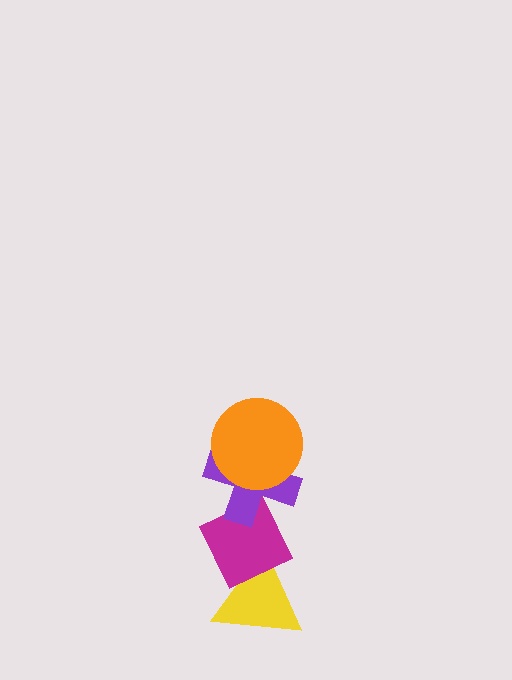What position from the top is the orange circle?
The orange circle is 1st from the top.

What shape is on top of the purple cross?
The orange circle is on top of the purple cross.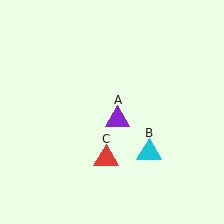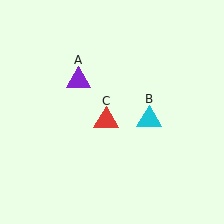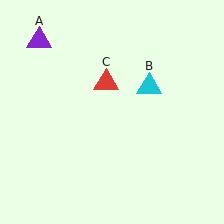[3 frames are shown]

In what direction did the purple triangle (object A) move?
The purple triangle (object A) moved up and to the left.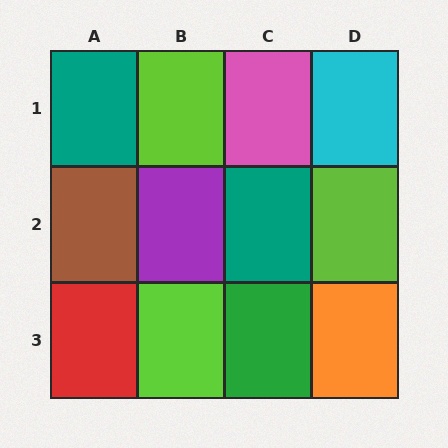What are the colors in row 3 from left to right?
Red, lime, green, orange.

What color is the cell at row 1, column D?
Cyan.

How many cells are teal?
2 cells are teal.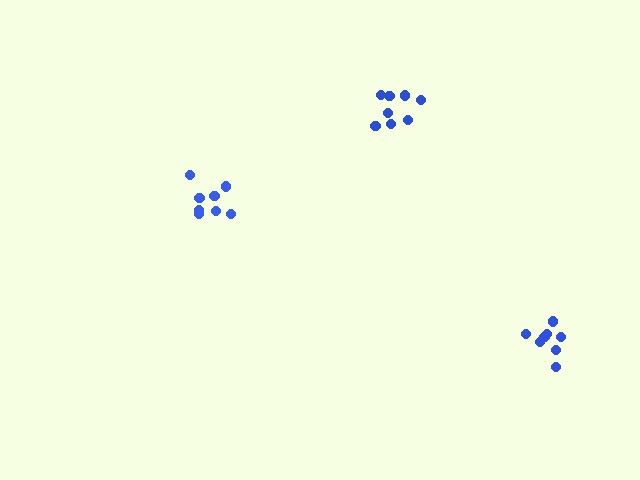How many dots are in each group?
Group 1: 8 dots, Group 2: 8 dots, Group 3: 8 dots (24 total).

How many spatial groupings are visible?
There are 3 spatial groupings.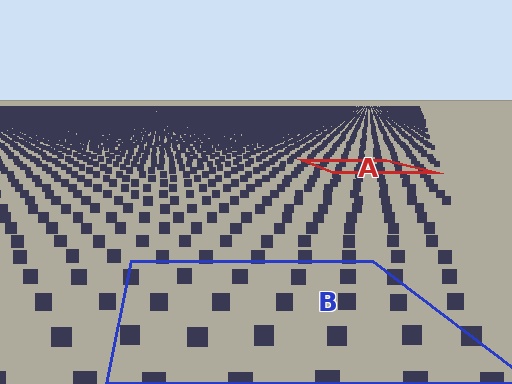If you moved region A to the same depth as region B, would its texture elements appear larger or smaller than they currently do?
They would appear larger. At a closer depth, the same texture elements are projected at a bigger on-screen size.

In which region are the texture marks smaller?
The texture marks are smaller in region A, because it is farther away.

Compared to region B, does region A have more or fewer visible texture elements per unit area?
Region A has more texture elements per unit area — they are packed more densely because it is farther away.